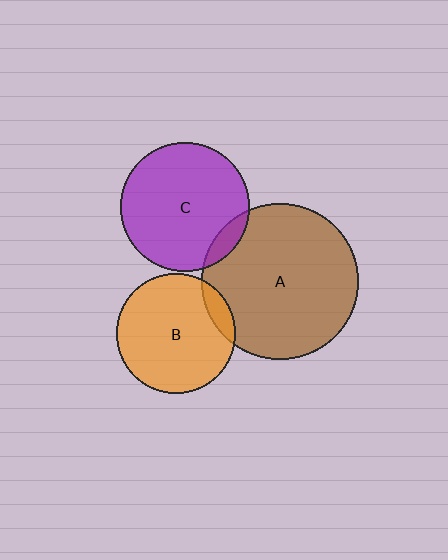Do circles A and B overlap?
Yes.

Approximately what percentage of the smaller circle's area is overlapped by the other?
Approximately 10%.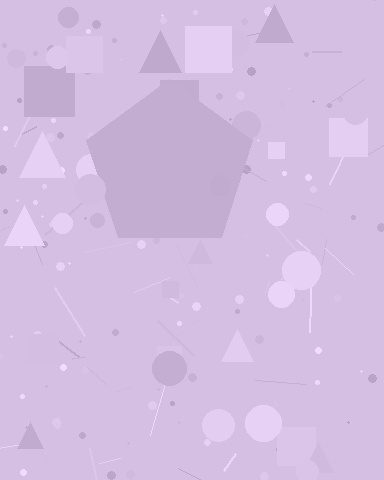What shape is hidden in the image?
A pentagon is hidden in the image.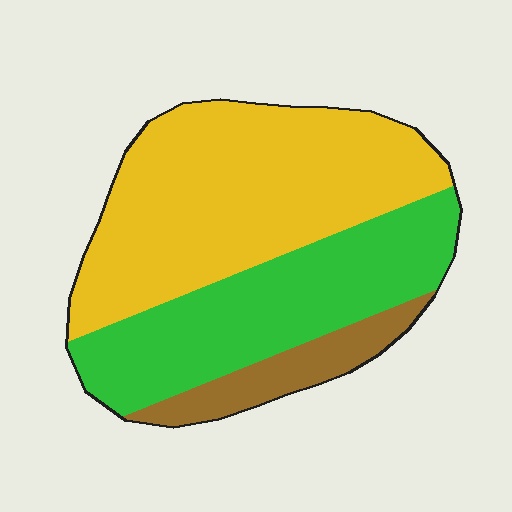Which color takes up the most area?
Yellow, at roughly 50%.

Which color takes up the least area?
Brown, at roughly 10%.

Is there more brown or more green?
Green.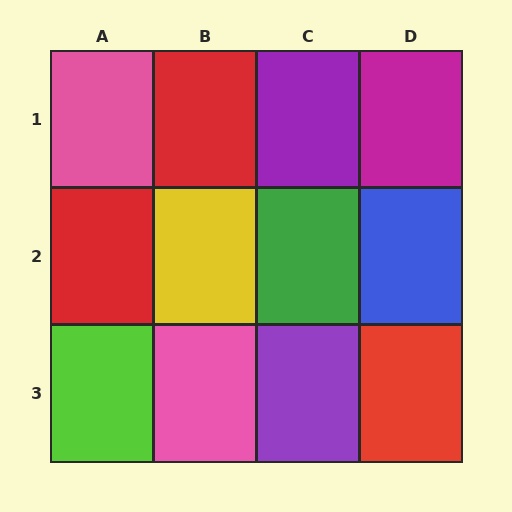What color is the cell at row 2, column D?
Blue.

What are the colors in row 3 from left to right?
Lime, pink, purple, red.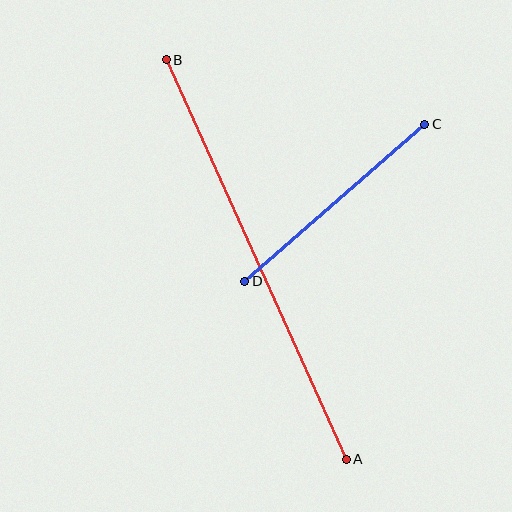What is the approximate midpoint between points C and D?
The midpoint is at approximately (335, 203) pixels.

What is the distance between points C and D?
The distance is approximately 239 pixels.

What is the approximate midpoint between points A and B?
The midpoint is at approximately (256, 259) pixels.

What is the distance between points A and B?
The distance is approximately 438 pixels.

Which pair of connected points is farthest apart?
Points A and B are farthest apart.